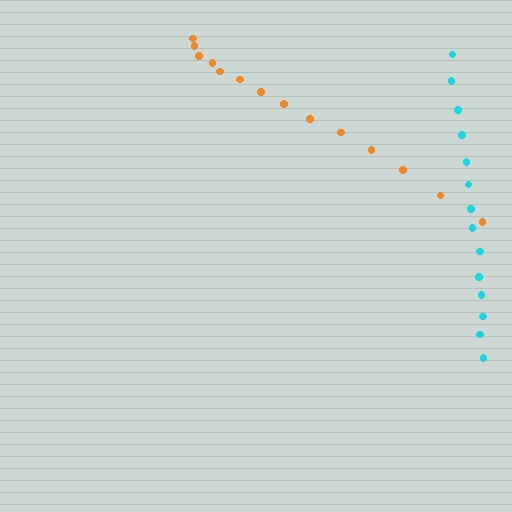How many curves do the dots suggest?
There are 2 distinct paths.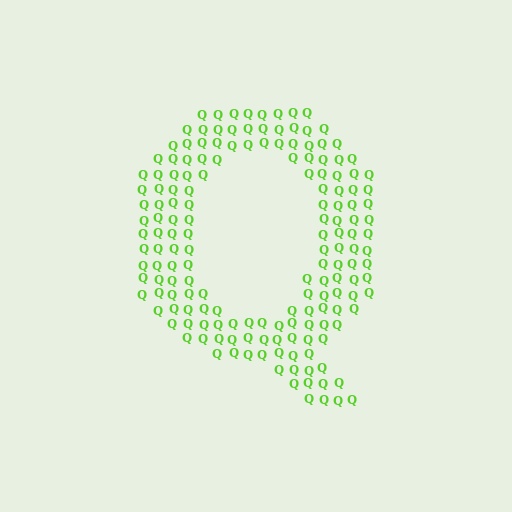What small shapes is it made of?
It is made of small letter Q's.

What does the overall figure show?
The overall figure shows the letter Q.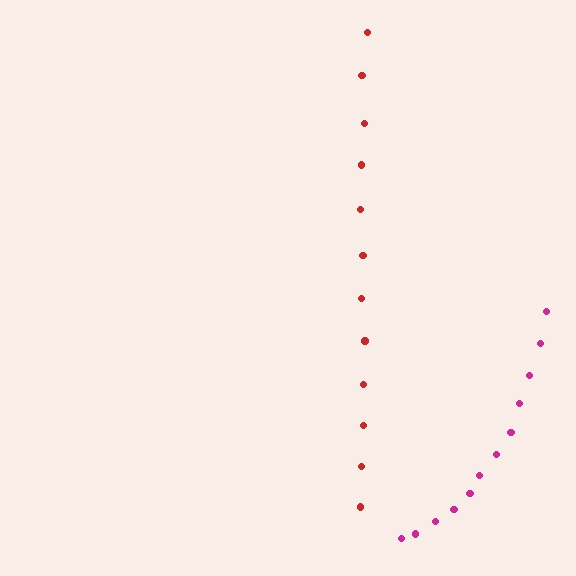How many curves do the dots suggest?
There are 2 distinct paths.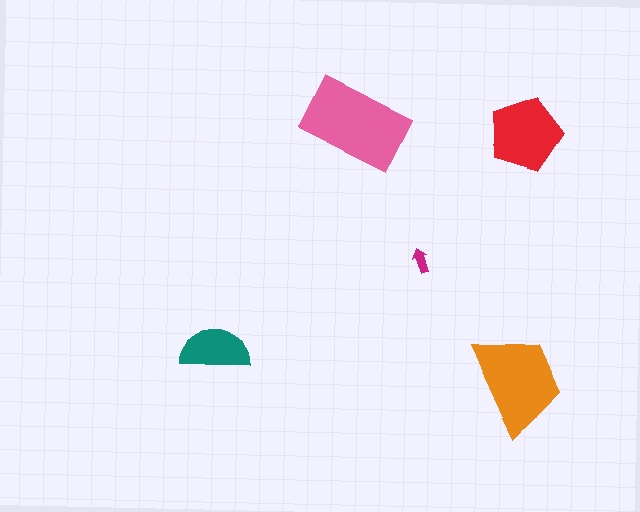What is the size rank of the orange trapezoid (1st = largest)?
2nd.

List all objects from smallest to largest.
The magenta arrow, the teal semicircle, the red pentagon, the orange trapezoid, the pink rectangle.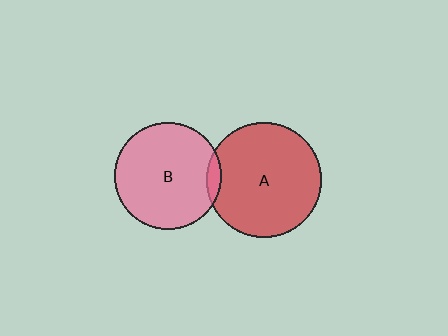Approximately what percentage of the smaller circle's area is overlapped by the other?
Approximately 5%.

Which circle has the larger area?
Circle A (red).